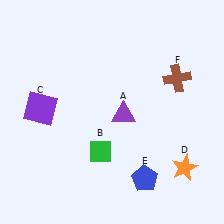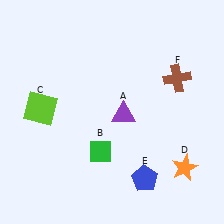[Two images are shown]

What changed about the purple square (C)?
In Image 1, C is purple. In Image 2, it changed to lime.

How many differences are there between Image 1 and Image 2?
There is 1 difference between the two images.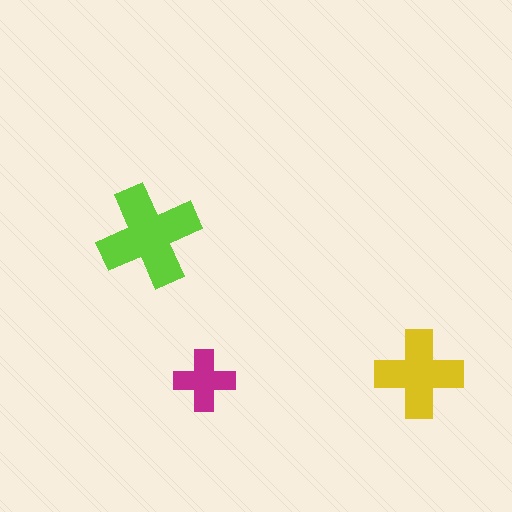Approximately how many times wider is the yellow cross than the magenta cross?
About 1.5 times wider.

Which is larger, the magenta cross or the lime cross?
The lime one.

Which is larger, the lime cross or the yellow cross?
The lime one.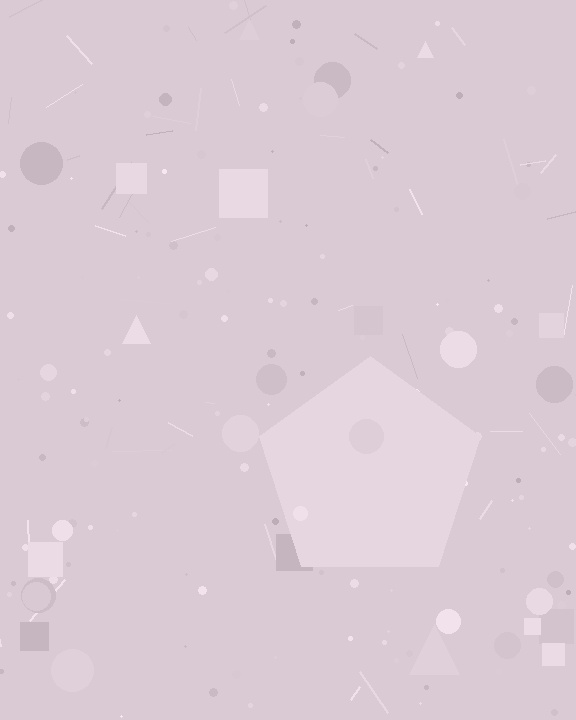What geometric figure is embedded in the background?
A pentagon is embedded in the background.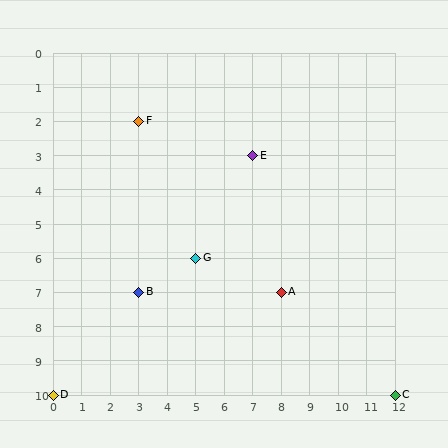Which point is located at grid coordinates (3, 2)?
Point F is at (3, 2).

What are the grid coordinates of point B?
Point B is at grid coordinates (3, 7).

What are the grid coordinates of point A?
Point A is at grid coordinates (8, 7).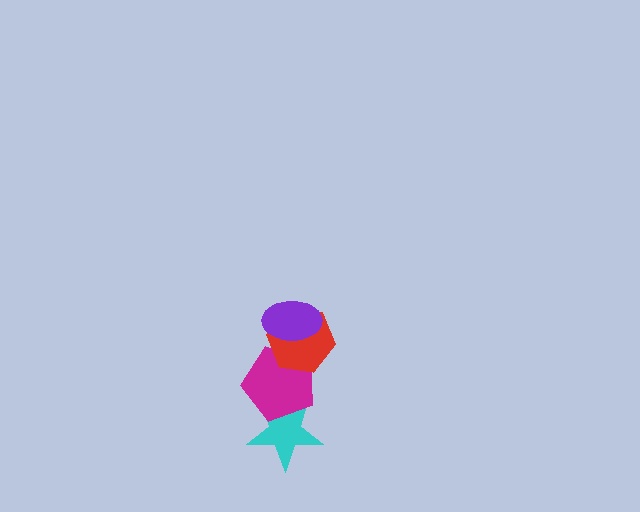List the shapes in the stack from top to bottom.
From top to bottom: the purple ellipse, the red hexagon, the magenta pentagon, the cyan star.